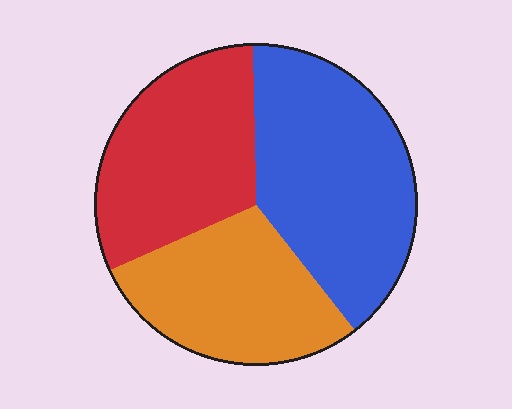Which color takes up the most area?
Blue, at roughly 40%.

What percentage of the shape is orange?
Orange covers 29% of the shape.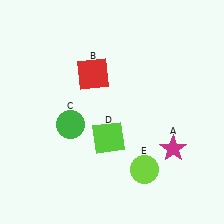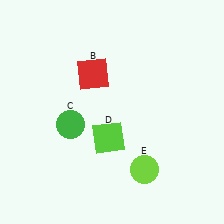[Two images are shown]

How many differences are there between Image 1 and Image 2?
There is 1 difference between the two images.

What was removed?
The magenta star (A) was removed in Image 2.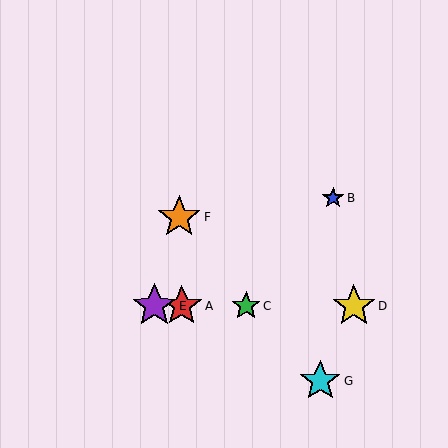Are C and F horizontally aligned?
No, C is at y≈306 and F is at y≈217.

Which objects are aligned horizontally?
Objects A, C, D, E are aligned horizontally.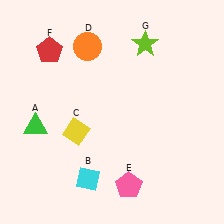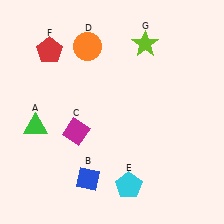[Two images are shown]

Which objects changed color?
B changed from cyan to blue. C changed from yellow to magenta. E changed from pink to cyan.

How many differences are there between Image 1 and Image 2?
There are 3 differences between the two images.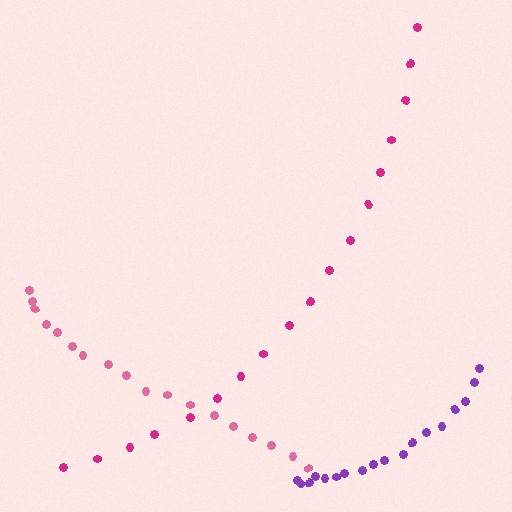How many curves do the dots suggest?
There are 3 distinct paths.